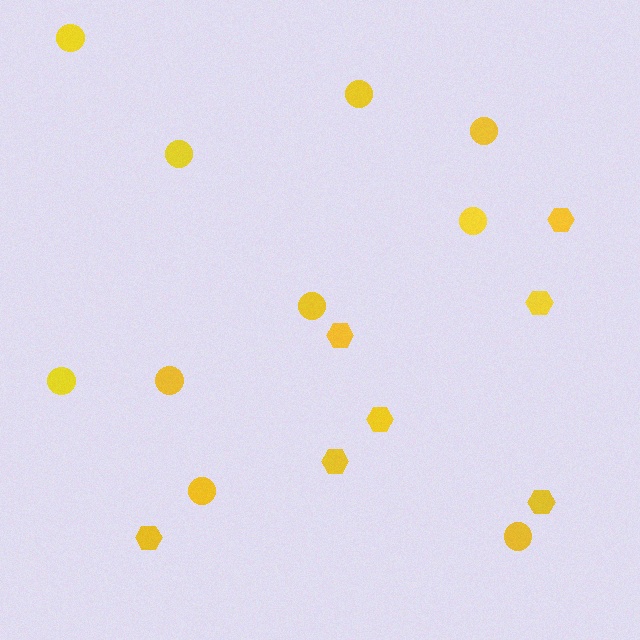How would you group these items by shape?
There are 2 groups: one group of circles (10) and one group of hexagons (7).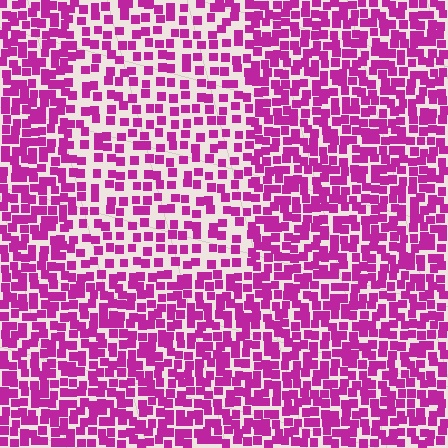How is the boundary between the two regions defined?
The boundary is defined by a change in element density (approximately 1.7x ratio). All elements are the same color, size, and shape.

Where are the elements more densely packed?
The elements are more densely packed outside the rectangle boundary.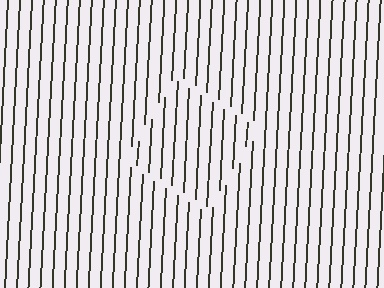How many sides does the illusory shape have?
4 sides — the line-ends trace a square.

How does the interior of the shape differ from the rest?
The interior of the shape contains the same grating, shifted by half a period — the contour is defined by the phase discontinuity where line-ends from the inner and outer gratings abut.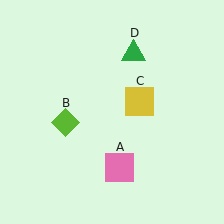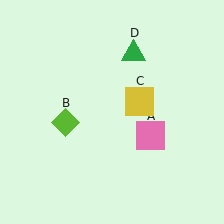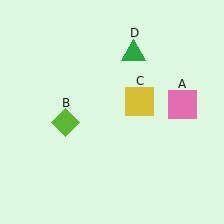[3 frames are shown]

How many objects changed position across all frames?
1 object changed position: pink square (object A).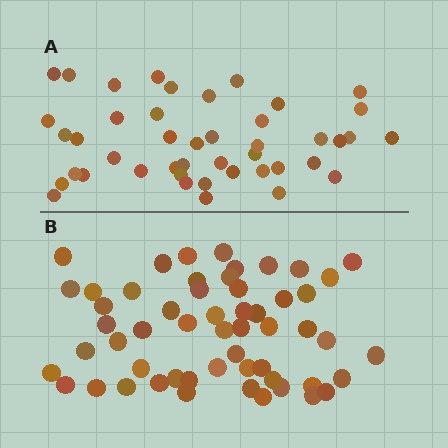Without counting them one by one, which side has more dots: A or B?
Region B (the bottom region) has more dots.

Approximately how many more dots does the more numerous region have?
Region B has roughly 12 or so more dots than region A.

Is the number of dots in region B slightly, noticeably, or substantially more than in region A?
Region B has noticeably more, but not dramatically so. The ratio is roughly 1.2 to 1.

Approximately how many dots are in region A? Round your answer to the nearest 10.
About 40 dots. (The exact count is 44, which rounds to 40.)